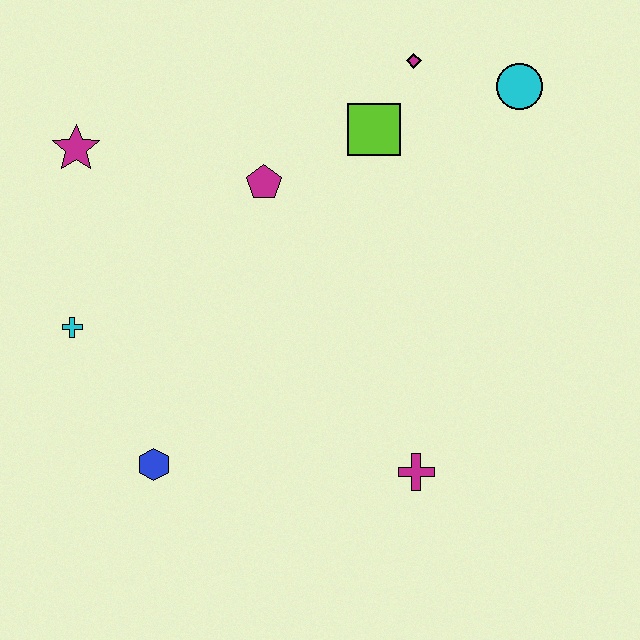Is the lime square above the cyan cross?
Yes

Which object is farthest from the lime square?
The blue hexagon is farthest from the lime square.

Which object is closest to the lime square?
The magenta diamond is closest to the lime square.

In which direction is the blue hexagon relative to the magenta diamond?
The blue hexagon is below the magenta diamond.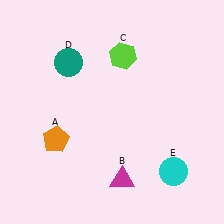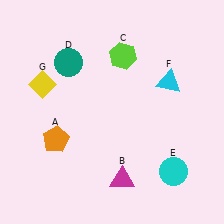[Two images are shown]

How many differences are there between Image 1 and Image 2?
There are 2 differences between the two images.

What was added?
A cyan triangle (F), a yellow diamond (G) were added in Image 2.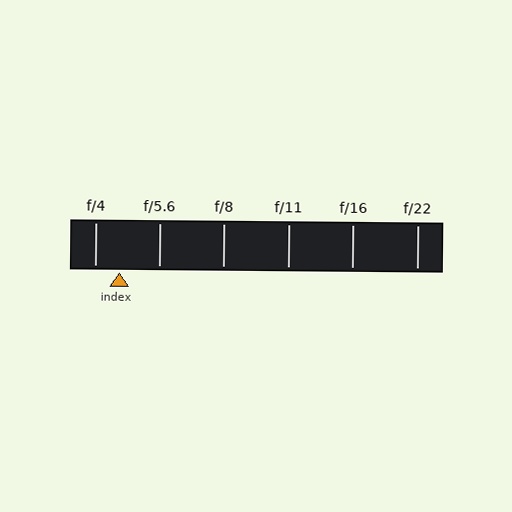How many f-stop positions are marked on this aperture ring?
There are 6 f-stop positions marked.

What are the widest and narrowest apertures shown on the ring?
The widest aperture shown is f/4 and the narrowest is f/22.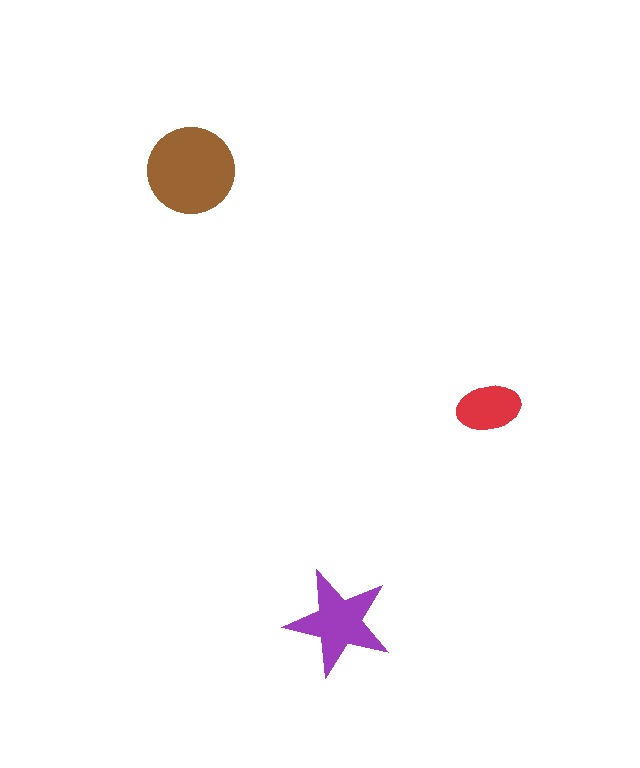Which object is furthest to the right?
The red ellipse is rightmost.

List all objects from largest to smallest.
The brown circle, the purple star, the red ellipse.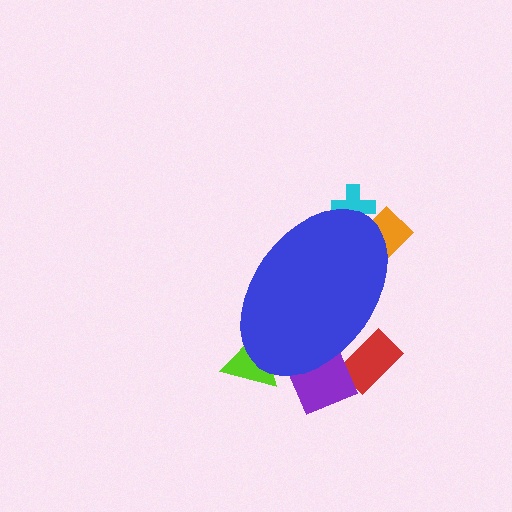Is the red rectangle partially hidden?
Yes, the red rectangle is partially hidden behind the blue ellipse.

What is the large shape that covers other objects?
A blue ellipse.